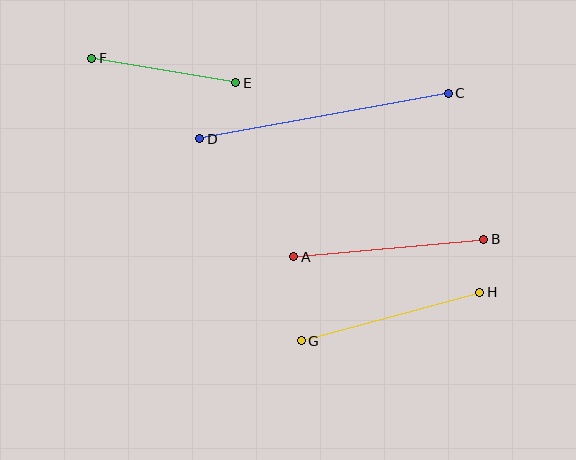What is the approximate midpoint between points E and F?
The midpoint is at approximately (164, 71) pixels.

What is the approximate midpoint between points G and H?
The midpoint is at approximately (390, 317) pixels.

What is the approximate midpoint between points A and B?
The midpoint is at approximately (389, 248) pixels.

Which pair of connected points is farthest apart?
Points C and D are farthest apart.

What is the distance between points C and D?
The distance is approximately 252 pixels.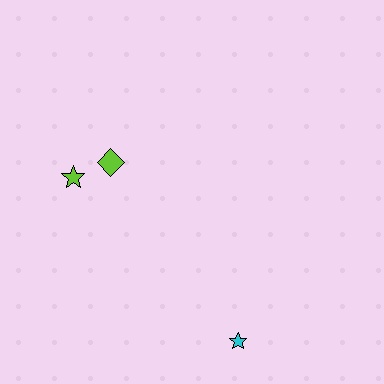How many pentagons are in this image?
There are no pentagons.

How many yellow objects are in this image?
There are no yellow objects.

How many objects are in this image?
There are 3 objects.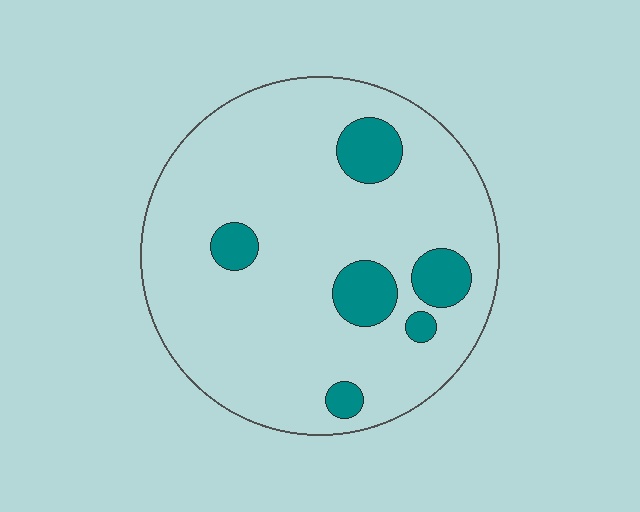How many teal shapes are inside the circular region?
6.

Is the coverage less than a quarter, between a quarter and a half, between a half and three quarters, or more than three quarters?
Less than a quarter.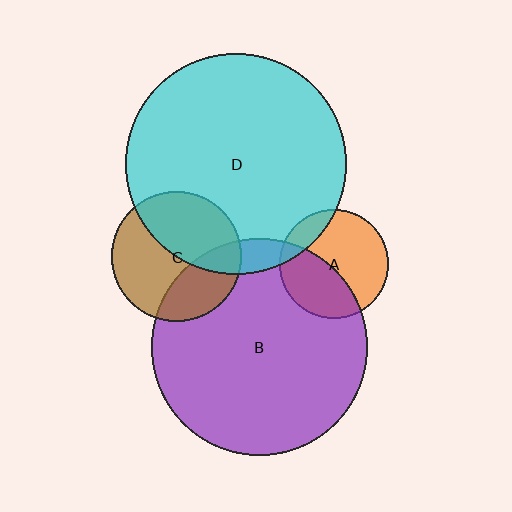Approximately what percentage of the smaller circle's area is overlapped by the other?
Approximately 40%.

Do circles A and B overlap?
Yes.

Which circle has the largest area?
Circle D (cyan).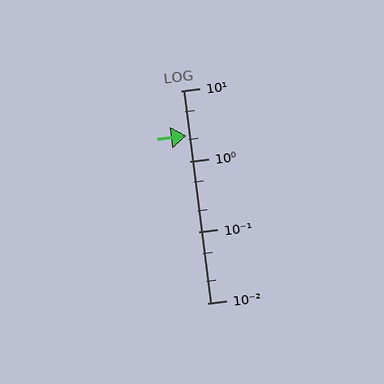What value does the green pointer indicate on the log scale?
The pointer indicates approximately 2.3.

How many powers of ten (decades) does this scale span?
The scale spans 3 decades, from 0.01 to 10.